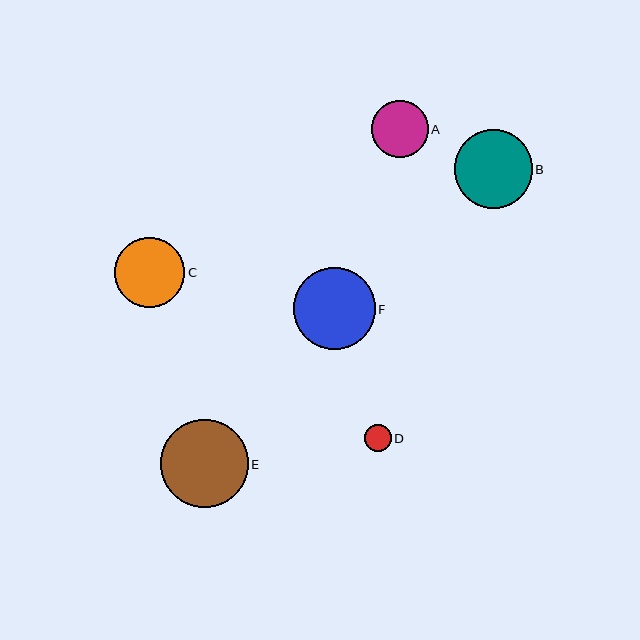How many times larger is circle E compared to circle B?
Circle E is approximately 1.1 times the size of circle B.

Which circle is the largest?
Circle E is the largest with a size of approximately 87 pixels.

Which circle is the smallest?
Circle D is the smallest with a size of approximately 27 pixels.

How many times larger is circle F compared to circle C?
Circle F is approximately 1.2 times the size of circle C.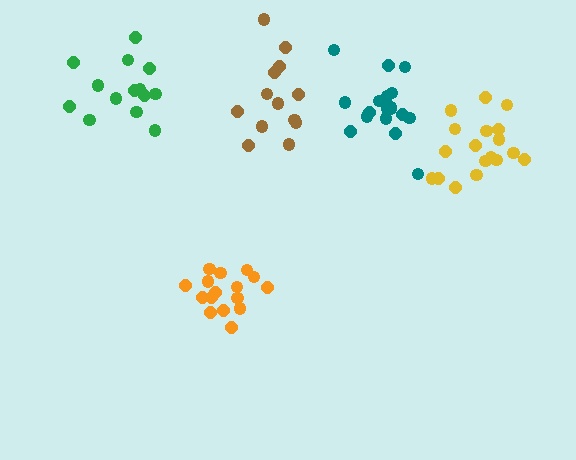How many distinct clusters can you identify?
There are 5 distinct clusters.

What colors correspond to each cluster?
The clusters are colored: orange, teal, brown, green, yellow.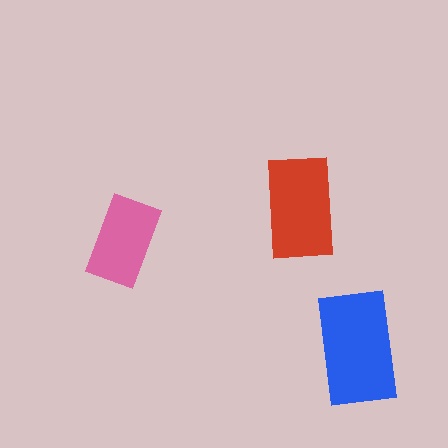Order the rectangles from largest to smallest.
the blue one, the red one, the pink one.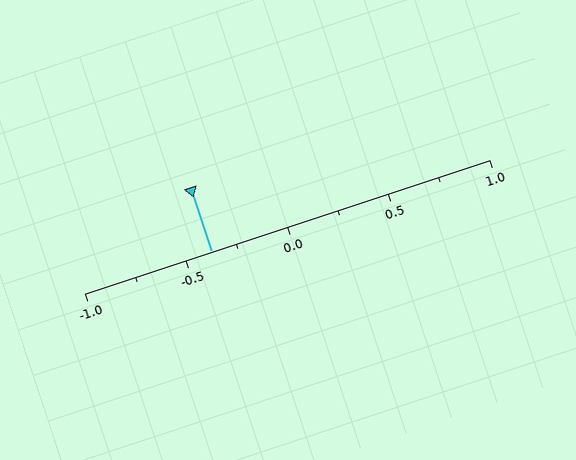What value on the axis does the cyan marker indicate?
The marker indicates approximately -0.38.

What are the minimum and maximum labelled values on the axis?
The axis runs from -1.0 to 1.0.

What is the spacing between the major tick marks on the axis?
The major ticks are spaced 0.5 apart.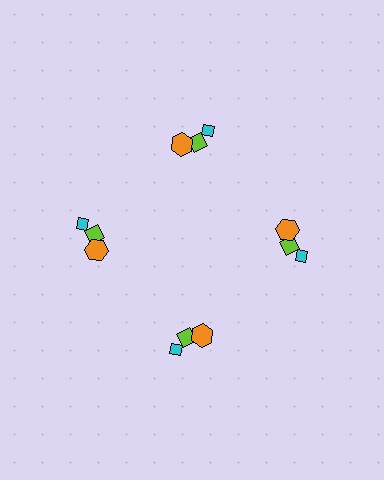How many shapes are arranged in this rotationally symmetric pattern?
There are 12 shapes, arranged in 4 groups of 3.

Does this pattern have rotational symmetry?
Yes, this pattern has 4-fold rotational symmetry. It looks the same after rotating 90 degrees around the center.